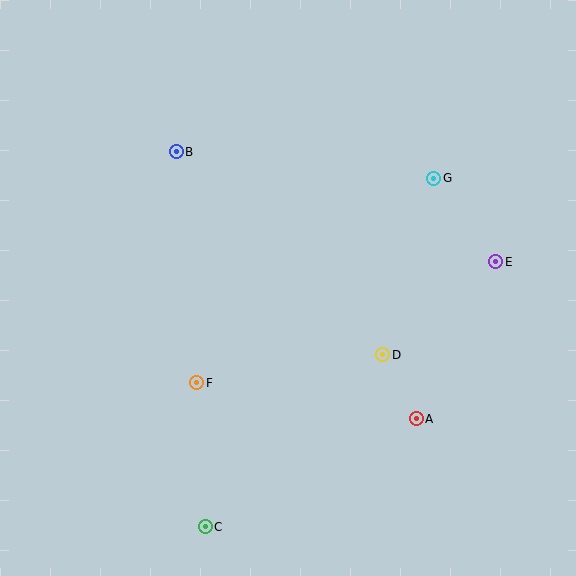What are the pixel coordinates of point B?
Point B is at (176, 152).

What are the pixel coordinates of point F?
Point F is at (197, 383).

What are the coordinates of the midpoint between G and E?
The midpoint between G and E is at (465, 220).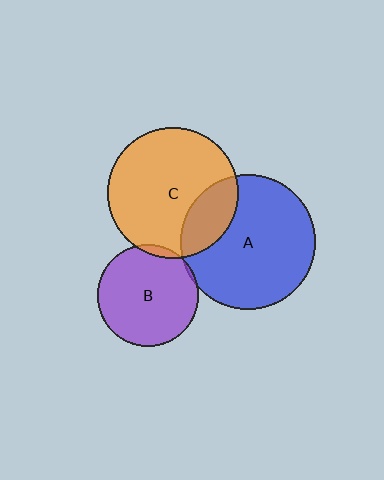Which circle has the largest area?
Circle A (blue).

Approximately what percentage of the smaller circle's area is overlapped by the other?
Approximately 20%.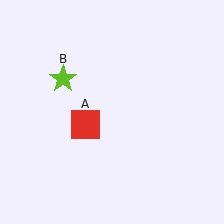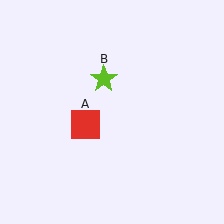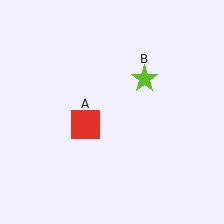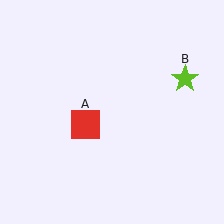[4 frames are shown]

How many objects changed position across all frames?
1 object changed position: lime star (object B).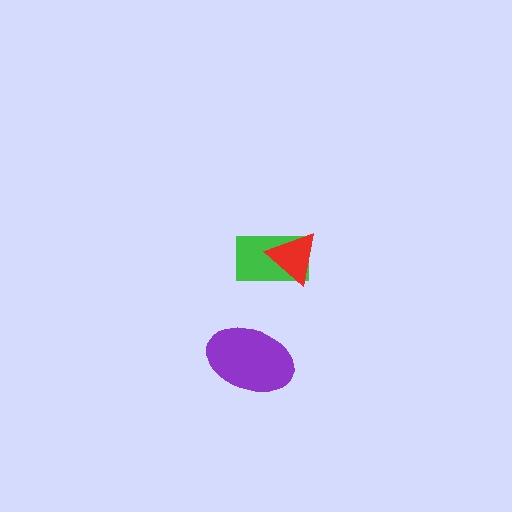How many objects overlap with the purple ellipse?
0 objects overlap with the purple ellipse.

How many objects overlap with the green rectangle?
1 object overlaps with the green rectangle.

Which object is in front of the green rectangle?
The red triangle is in front of the green rectangle.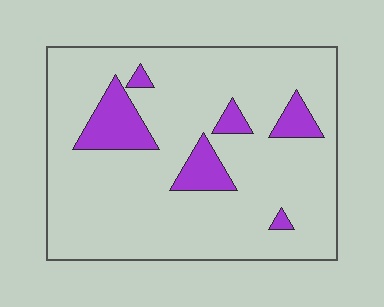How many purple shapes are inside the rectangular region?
6.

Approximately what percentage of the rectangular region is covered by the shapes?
Approximately 15%.